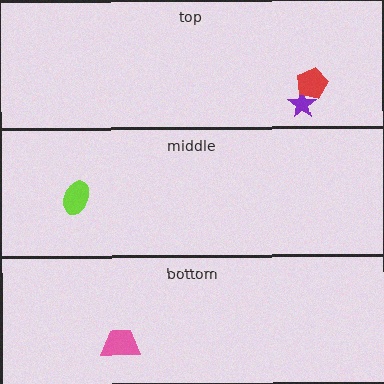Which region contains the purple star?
The top region.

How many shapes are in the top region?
2.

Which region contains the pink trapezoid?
The bottom region.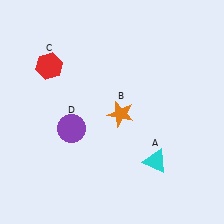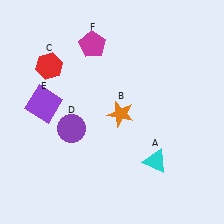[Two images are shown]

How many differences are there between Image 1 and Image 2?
There are 2 differences between the two images.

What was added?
A purple square (E), a magenta pentagon (F) were added in Image 2.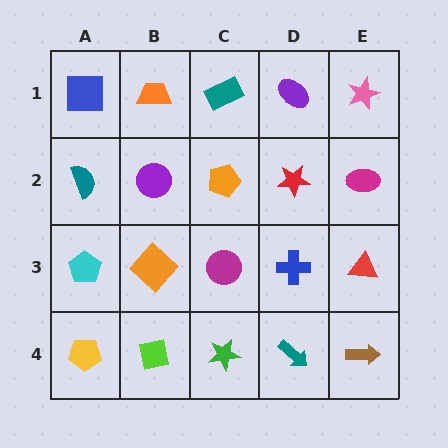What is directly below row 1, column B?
A purple circle.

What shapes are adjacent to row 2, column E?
A pink star (row 1, column E), a red triangle (row 3, column E), a red star (row 2, column D).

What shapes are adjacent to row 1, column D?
A red star (row 2, column D), a teal rectangle (row 1, column C), a pink star (row 1, column E).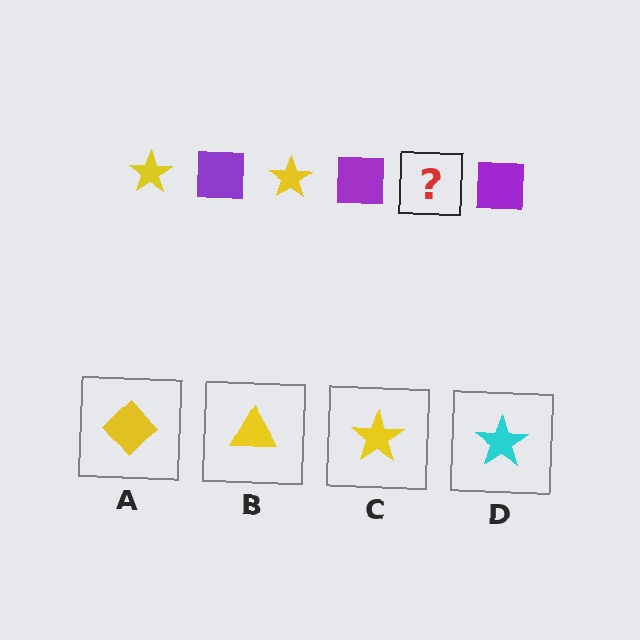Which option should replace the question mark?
Option C.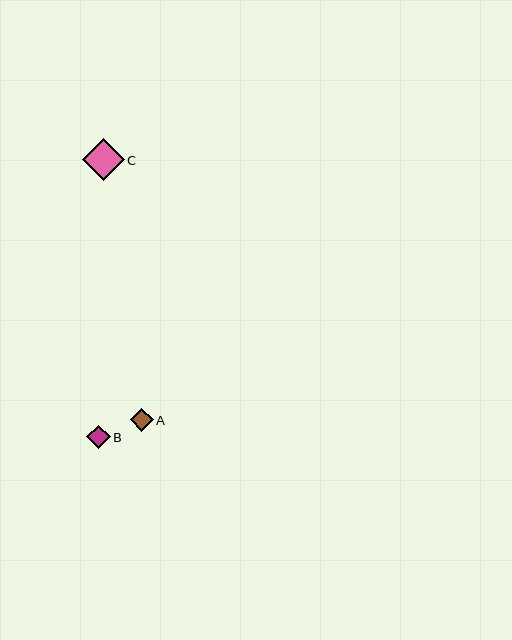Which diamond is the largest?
Diamond C is the largest with a size of approximately 42 pixels.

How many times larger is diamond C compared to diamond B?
Diamond C is approximately 1.8 times the size of diamond B.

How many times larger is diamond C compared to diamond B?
Diamond C is approximately 1.8 times the size of diamond B.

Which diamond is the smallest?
Diamond A is the smallest with a size of approximately 23 pixels.